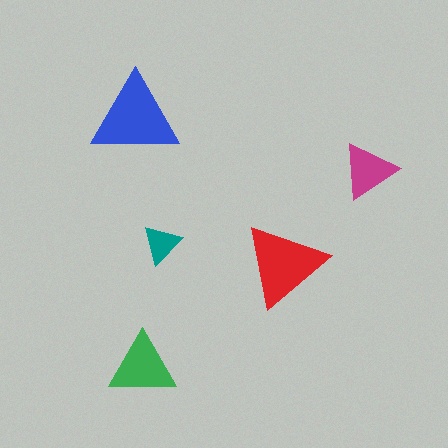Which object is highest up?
The blue triangle is topmost.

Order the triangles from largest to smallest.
the blue one, the red one, the green one, the magenta one, the teal one.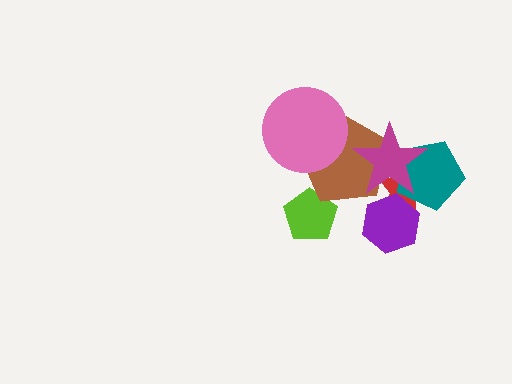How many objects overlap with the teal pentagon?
2 objects overlap with the teal pentagon.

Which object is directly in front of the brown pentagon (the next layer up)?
The magenta star is directly in front of the brown pentagon.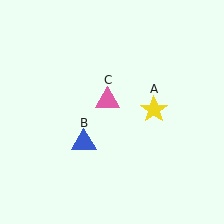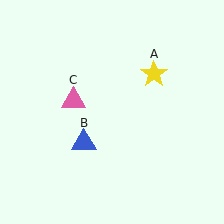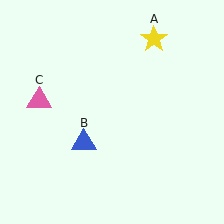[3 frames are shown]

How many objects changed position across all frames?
2 objects changed position: yellow star (object A), pink triangle (object C).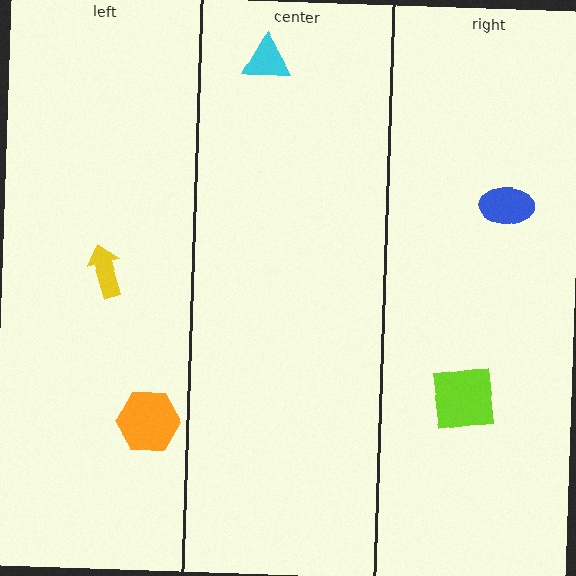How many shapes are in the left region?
2.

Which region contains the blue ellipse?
The right region.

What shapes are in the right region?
The blue ellipse, the lime square.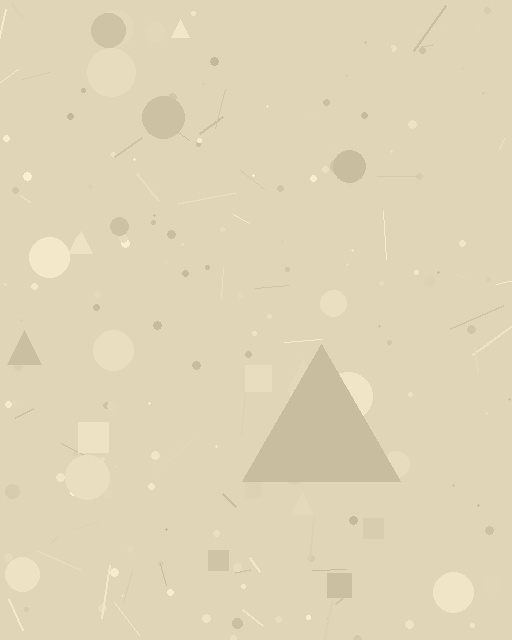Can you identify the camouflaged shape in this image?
The camouflaged shape is a triangle.